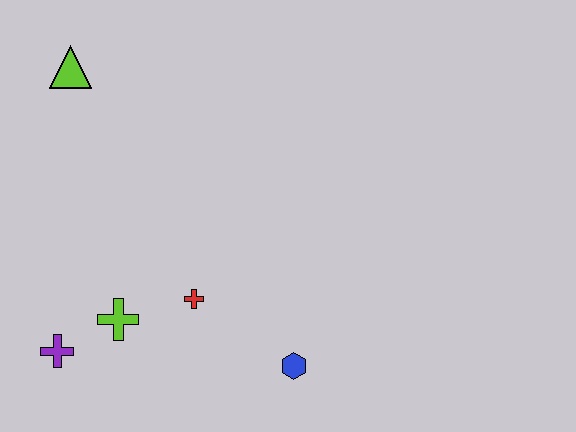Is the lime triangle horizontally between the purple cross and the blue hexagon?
Yes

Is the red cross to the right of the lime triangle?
Yes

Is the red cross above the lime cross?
Yes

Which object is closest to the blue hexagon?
The red cross is closest to the blue hexagon.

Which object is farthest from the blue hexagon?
The lime triangle is farthest from the blue hexagon.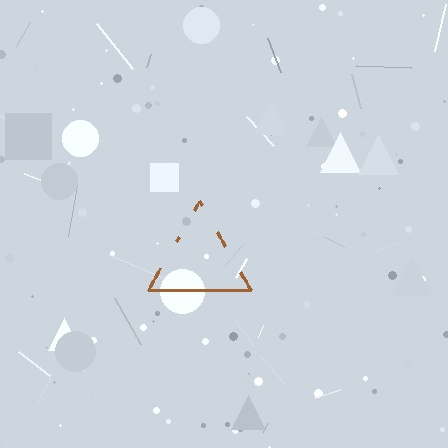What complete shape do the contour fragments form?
The contour fragments form a triangle.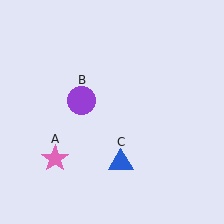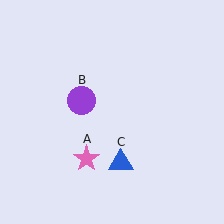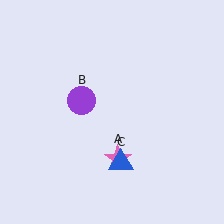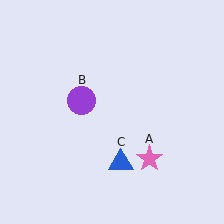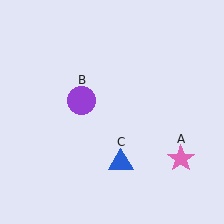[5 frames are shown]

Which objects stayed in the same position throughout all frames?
Purple circle (object B) and blue triangle (object C) remained stationary.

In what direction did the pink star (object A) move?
The pink star (object A) moved right.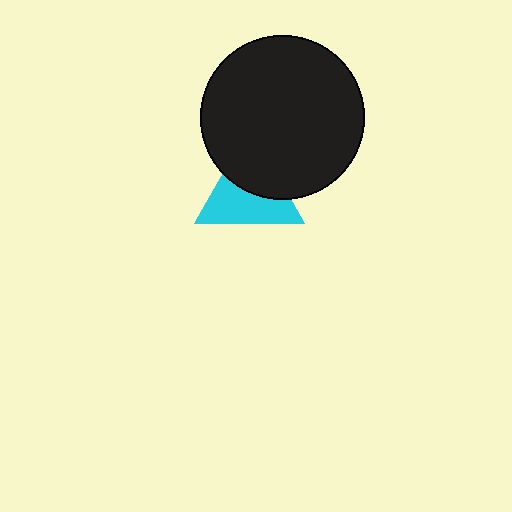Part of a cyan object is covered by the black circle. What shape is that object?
It is a triangle.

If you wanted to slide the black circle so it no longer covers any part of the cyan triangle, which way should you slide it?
Slide it up — that is the most direct way to separate the two shapes.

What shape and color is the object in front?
The object in front is a black circle.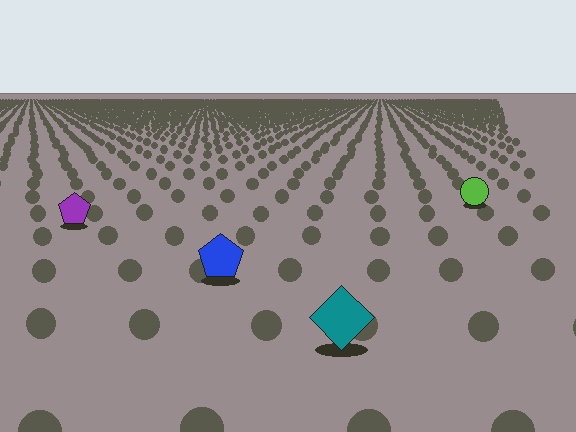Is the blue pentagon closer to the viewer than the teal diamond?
No. The teal diamond is closer — you can tell from the texture gradient: the ground texture is coarser near it.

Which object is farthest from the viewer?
The lime circle is farthest from the viewer. It appears smaller and the ground texture around it is denser.